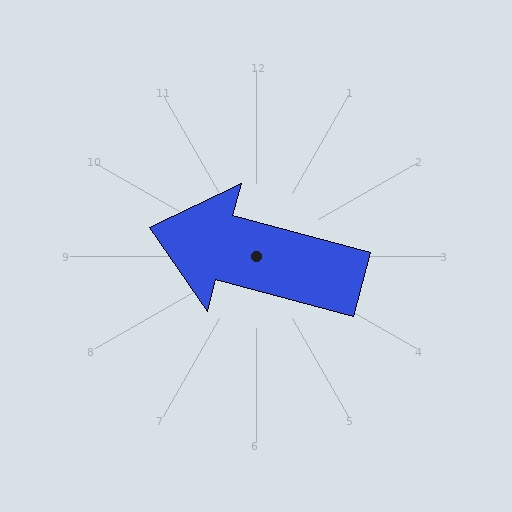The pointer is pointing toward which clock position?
Roughly 9 o'clock.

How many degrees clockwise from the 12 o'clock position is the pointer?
Approximately 285 degrees.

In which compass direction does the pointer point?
West.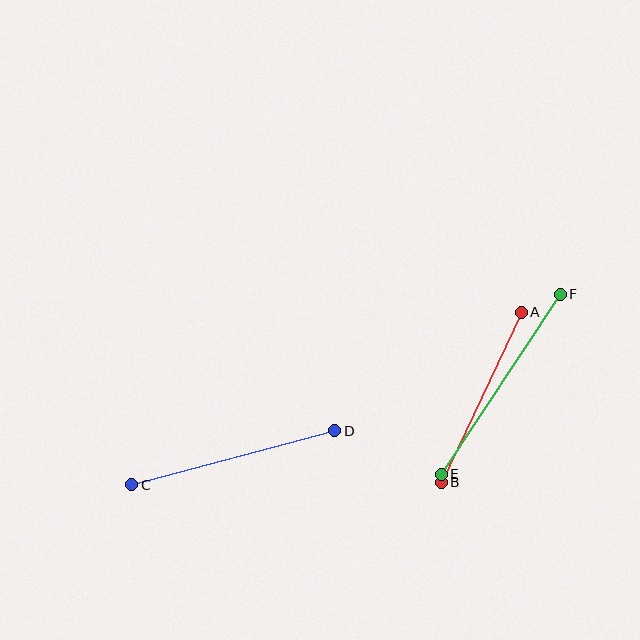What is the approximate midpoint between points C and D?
The midpoint is at approximately (233, 458) pixels.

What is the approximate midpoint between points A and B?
The midpoint is at approximately (481, 397) pixels.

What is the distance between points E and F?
The distance is approximately 216 pixels.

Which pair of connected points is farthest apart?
Points E and F are farthest apart.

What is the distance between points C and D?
The distance is approximately 210 pixels.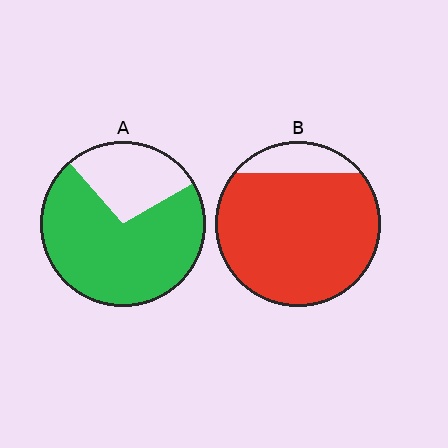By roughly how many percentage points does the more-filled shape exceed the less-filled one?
By roughly 15 percentage points (B over A).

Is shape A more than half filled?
Yes.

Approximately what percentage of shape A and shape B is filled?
A is approximately 70% and B is approximately 85%.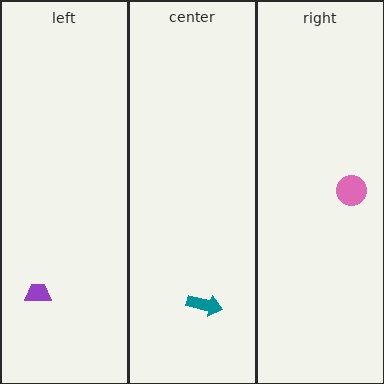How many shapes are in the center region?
1.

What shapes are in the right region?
The pink circle.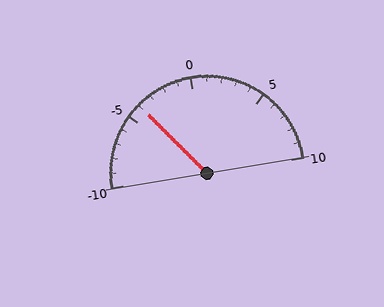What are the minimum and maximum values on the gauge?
The gauge ranges from -10 to 10.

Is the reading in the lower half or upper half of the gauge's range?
The reading is in the lower half of the range (-10 to 10).